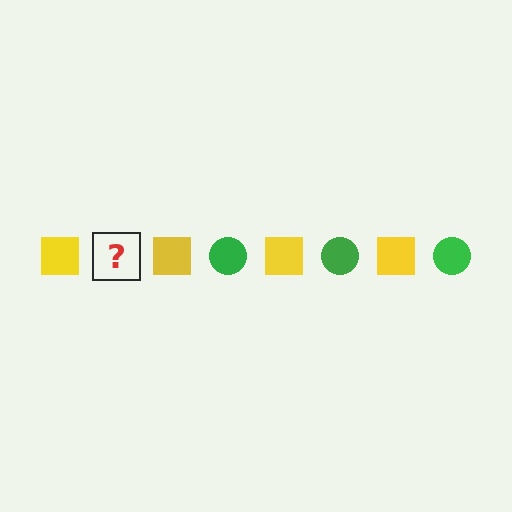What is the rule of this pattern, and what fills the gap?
The rule is that the pattern alternates between yellow square and green circle. The gap should be filled with a green circle.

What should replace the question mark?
The question mark should be replaced with a green circle.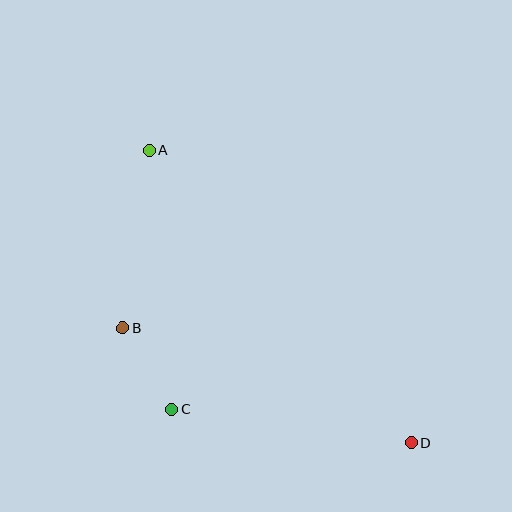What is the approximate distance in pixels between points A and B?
The distance between A and B is approximately 180 pixels.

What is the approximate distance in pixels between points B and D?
The distance between B and D is approximately 310 pixels.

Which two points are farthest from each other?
Points A and D are farthest from each other.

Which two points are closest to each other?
Points B and C are closest to each other.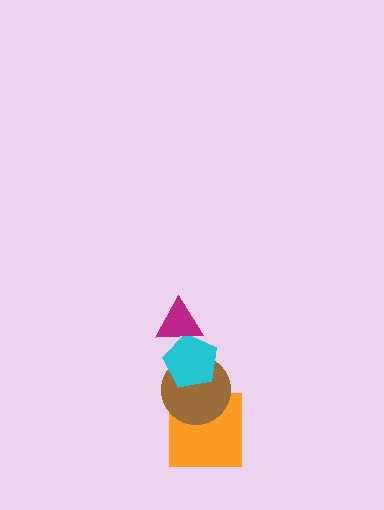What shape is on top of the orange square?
The brown circle is on top of the orange square.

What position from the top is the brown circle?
The brown circle is 3rd from the top.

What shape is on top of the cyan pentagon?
The magenta triangle is on top of the cyan pentagon.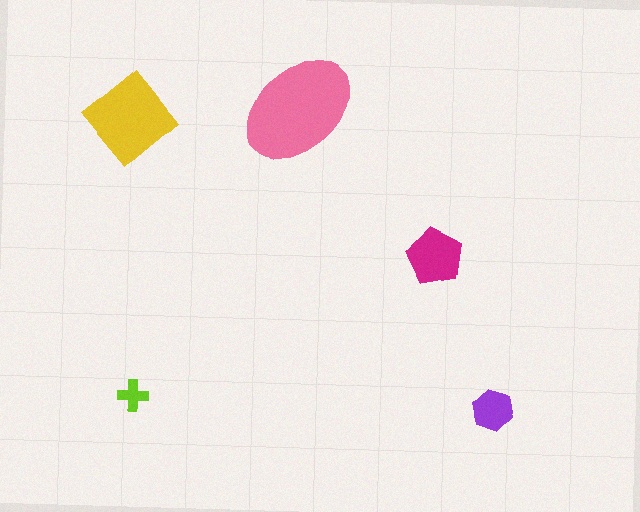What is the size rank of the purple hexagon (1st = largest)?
4th.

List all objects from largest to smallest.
The pink ellipse, the yellow diamond, the magenta pentagon, the purple hexagon, the lime cross.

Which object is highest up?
The pink ellipse is topmost.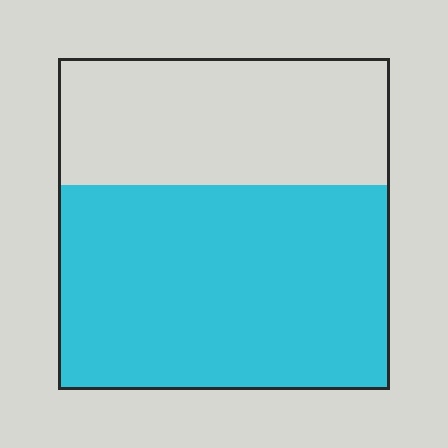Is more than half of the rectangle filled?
Yes.